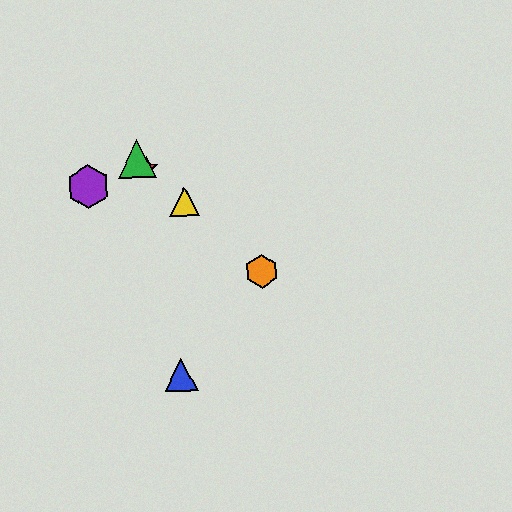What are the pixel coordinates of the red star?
The red star is at (147, 168).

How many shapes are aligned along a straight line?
4 shapes (the red star, the green triangle, the yellow triangle, the orange hexagon) are aligned along a straight line.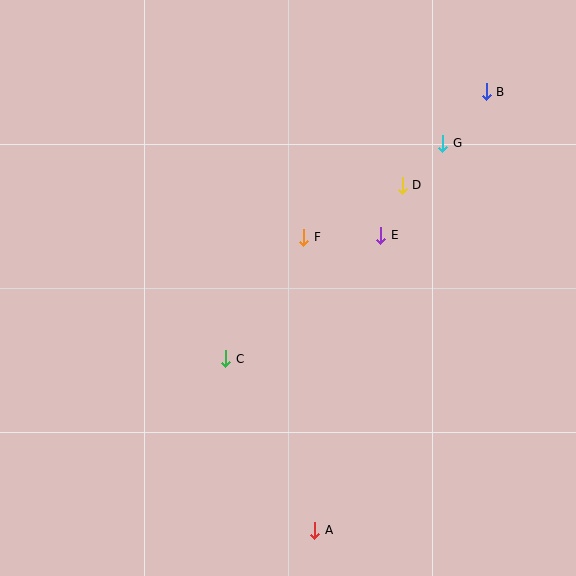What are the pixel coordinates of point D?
Point D is at (402, 185).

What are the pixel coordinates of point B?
Point B is at (486, 92).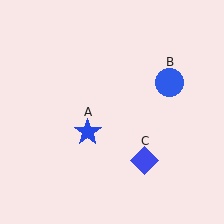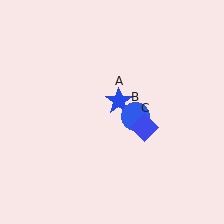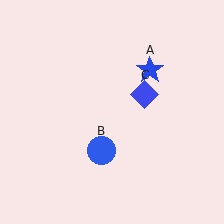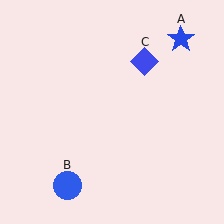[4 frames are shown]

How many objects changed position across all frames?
3 objects changed position: blue star (object A), blue circle (object B), blue diamond (object C).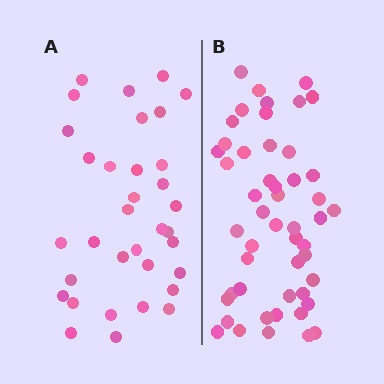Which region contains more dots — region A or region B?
Region B (the right region) has more dots.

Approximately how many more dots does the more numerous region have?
Region B has approximately 15 more dots than region A.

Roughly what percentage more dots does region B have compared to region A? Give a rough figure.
About 45% more.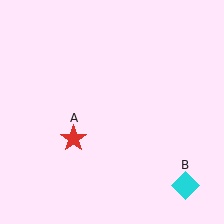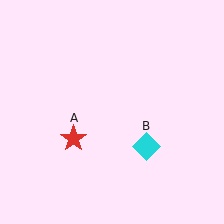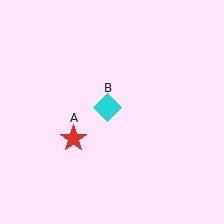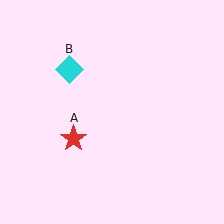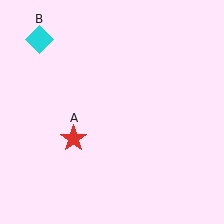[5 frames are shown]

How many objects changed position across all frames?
1 object changed position: cyan diamond (object B).